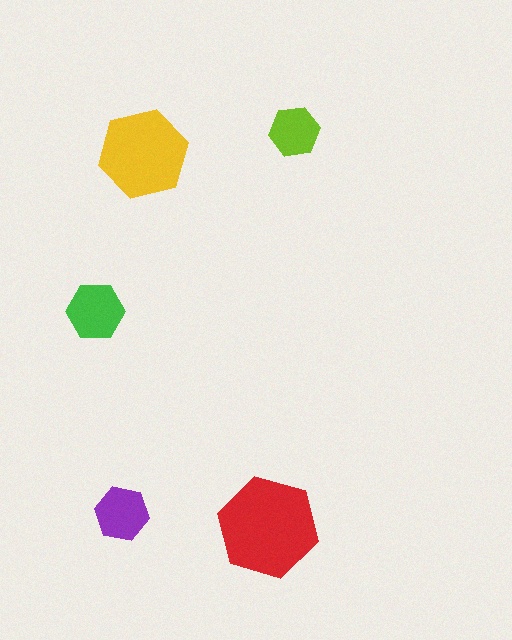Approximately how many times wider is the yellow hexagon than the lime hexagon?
About 2 times wider.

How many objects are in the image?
There are 5 objects in the image.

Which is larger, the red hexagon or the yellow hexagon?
The red one.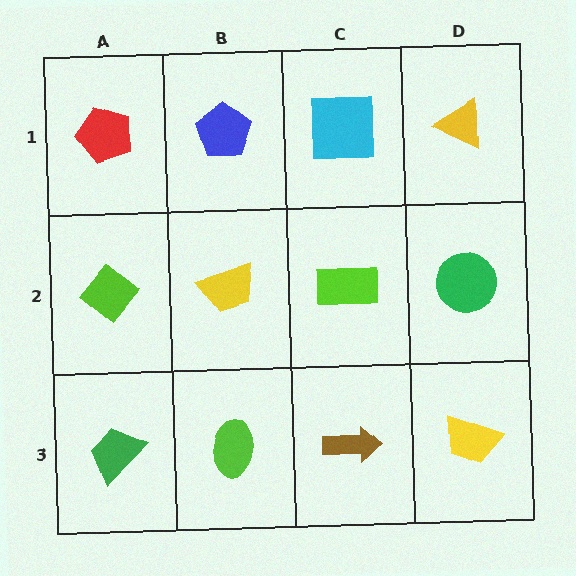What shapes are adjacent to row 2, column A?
A red pentagon (row 1, column A), a green trapezoid (row 3, column A), a yellow trapezoid (row 2, column B).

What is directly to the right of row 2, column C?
A green circle.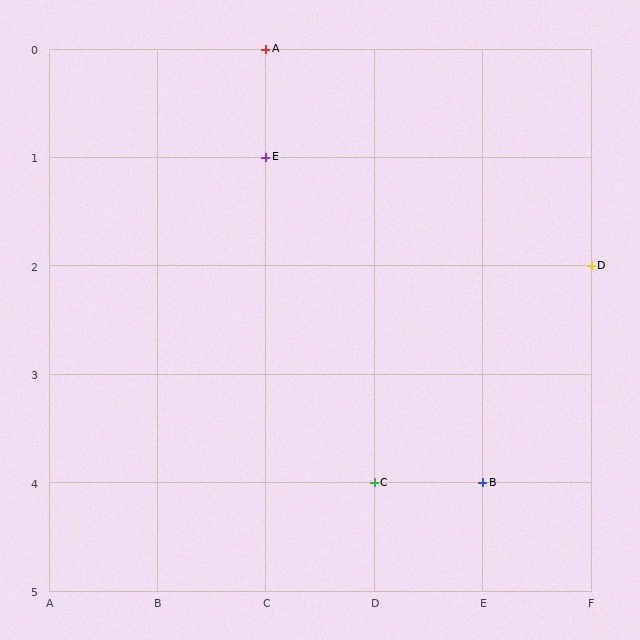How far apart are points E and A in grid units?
Points E and A are 1 row apart.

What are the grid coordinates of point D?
Point D is at grid coordinates (F, 2).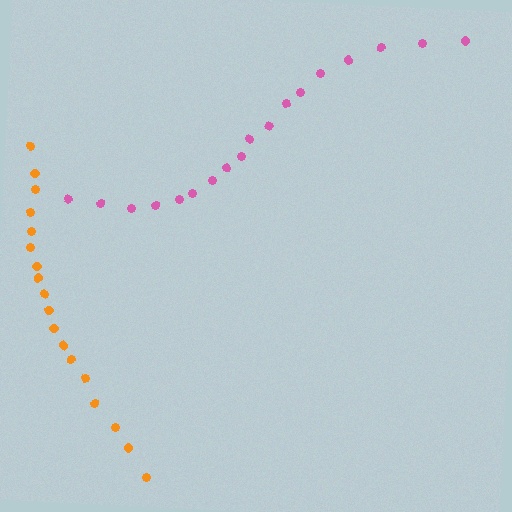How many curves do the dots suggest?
There are 2 distinct paths.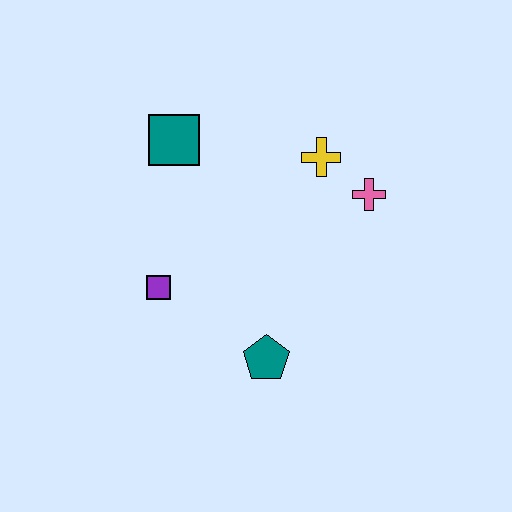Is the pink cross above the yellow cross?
No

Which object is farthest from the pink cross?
The purple square is farthest from the pink cross.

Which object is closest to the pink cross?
The yellow cross is closest to the pink cross.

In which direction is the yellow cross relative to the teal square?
The yellow cross is to the right of the teal square.